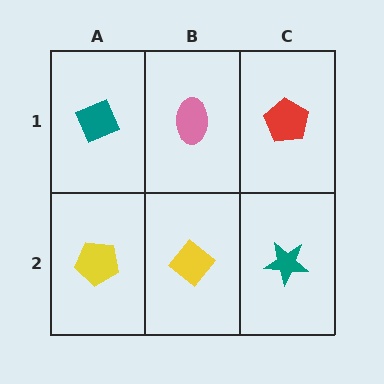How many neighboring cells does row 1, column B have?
3.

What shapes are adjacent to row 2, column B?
A pink ellipse (row 1, column B), a yellow pentagon (row 2, column A), a teal star (row 2, column C).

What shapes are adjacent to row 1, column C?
A teal star (row 2, column C), a pink ellipse (row 1, column B).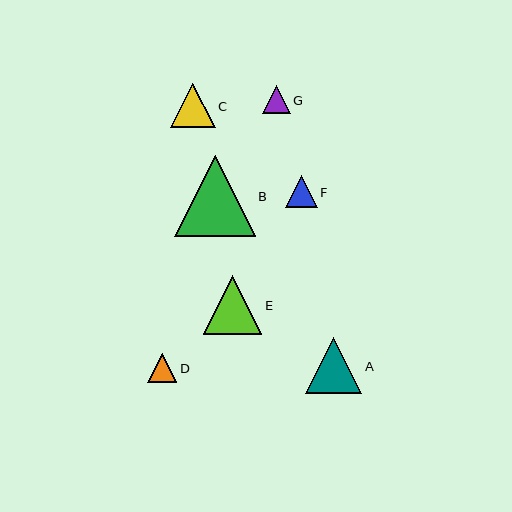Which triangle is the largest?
Triangle B is the largest with a size of approximately 81 pixels.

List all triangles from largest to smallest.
From largest to smallest: B, E, A, C, F, D, G.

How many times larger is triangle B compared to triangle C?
Triangle B is approximately 1.8 times the size of triangle C.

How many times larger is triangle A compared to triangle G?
Triangle A is approximately 2.0 times the size of triangle G.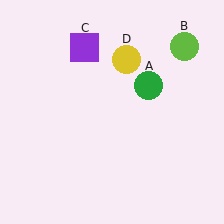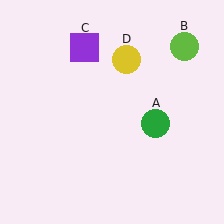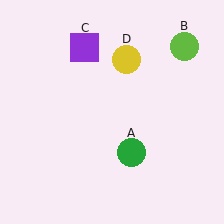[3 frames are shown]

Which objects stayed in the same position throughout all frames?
Lime circle (object B) and purple square (object C) and yellow circle (object D) remained stationary.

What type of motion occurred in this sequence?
The green circle (object A) rotated clockwise around the center of the scene.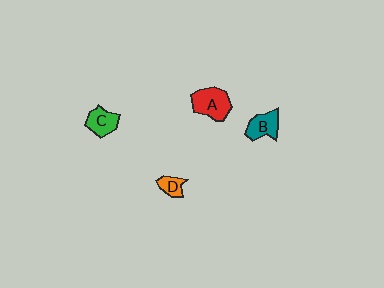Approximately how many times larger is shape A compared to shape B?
Approximately 1.3 times.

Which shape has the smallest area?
Shape D (orange).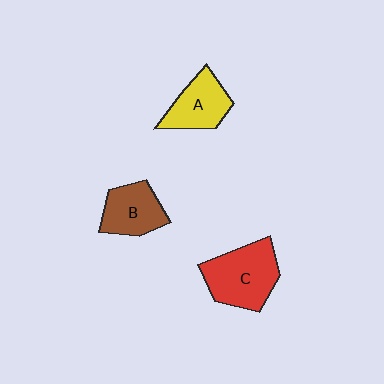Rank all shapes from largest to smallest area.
From largest to smallest: C (red), A (yellow), B (brown).